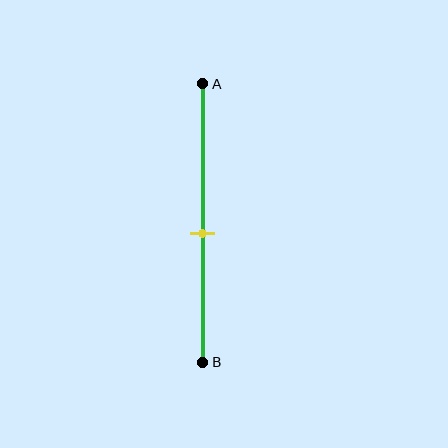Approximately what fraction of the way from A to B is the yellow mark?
The yellow mark is approximately 55% of the way from A to B.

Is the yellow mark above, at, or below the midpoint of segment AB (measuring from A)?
The yellow mark is below the midpoint of segment AB.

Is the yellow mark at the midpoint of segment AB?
No, the mark is at about 55% from A, not at the 50% midpoint.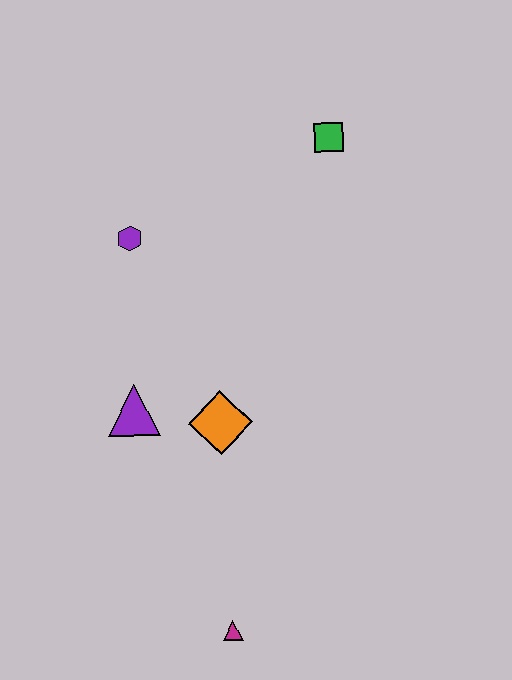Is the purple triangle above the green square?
No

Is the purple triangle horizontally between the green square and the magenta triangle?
No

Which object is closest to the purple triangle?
The orange diamond is closest to the purple triangle.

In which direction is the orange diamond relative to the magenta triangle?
The orange diamond is above the magenta triangle.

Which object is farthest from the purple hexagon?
The magenta triangle is farthest from the purple hexagon.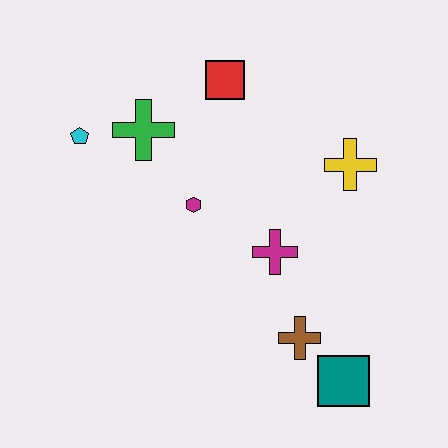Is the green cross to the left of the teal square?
Yes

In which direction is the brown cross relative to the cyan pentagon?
The brown cross is to the right of the cyan pentagon.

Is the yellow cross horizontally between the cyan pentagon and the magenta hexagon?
No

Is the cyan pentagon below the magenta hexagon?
No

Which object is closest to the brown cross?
The teal square is closest to the brown cross.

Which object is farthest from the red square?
The teal square is farthest from the red square.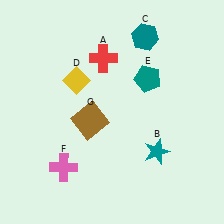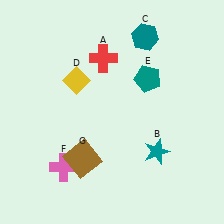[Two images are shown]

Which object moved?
The brown square (G) moved down.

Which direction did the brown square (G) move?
The brown square (G) moved down.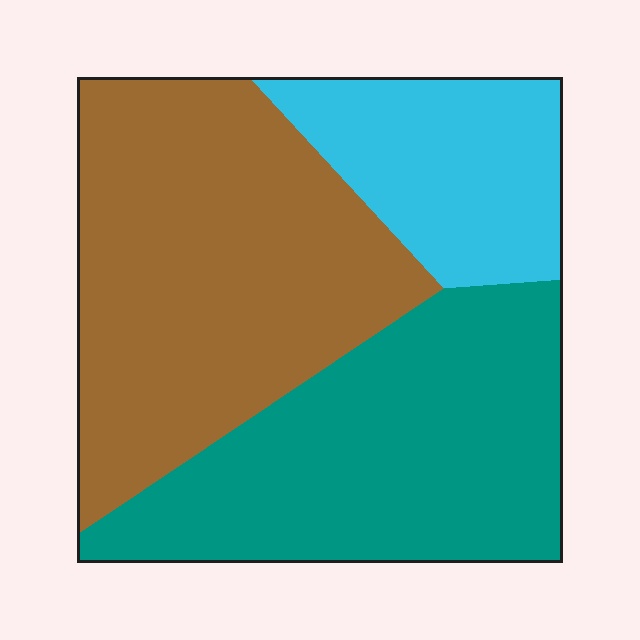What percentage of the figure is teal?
Teal takes up about three eighths (3/8) of the figure.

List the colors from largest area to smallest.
From largest to smallest: brown, teal, cyan.